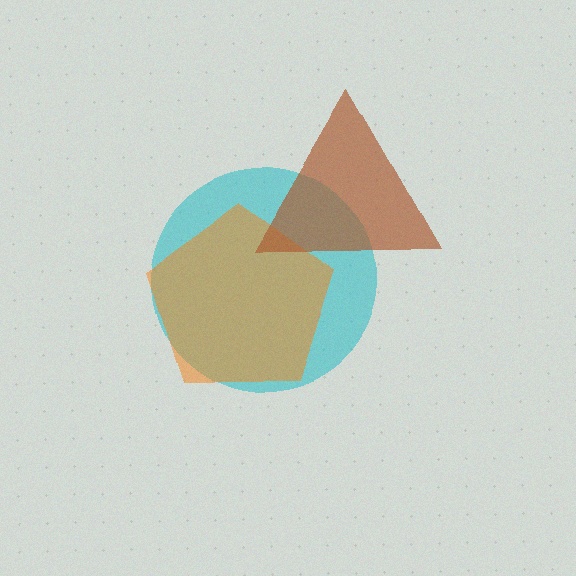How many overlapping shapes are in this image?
There are 3 overlapping shapes in the image.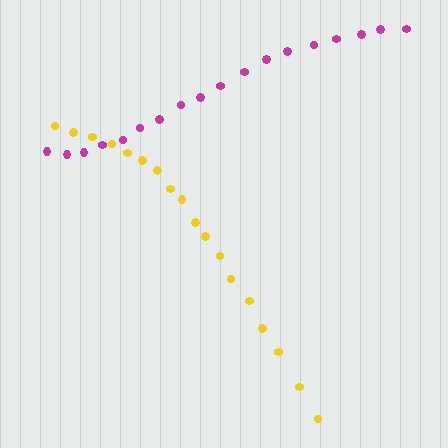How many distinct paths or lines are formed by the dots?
There are 2 distinct paths.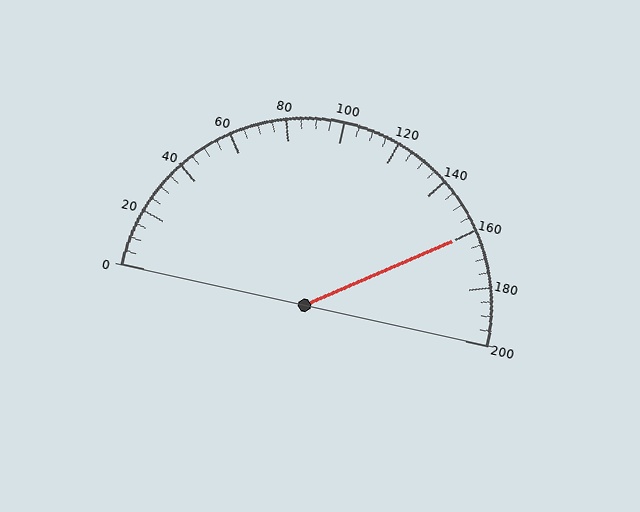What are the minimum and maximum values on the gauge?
The gauge ranges from 0 to 200.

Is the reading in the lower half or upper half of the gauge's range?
The reading is in the upper half of the range (0 to 200).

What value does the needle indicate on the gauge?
The needle indicates approximately 160.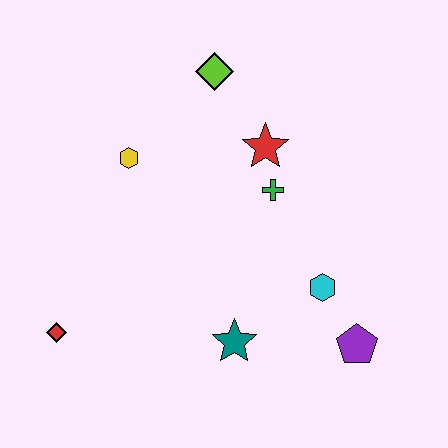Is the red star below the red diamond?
No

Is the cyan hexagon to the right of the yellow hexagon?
Yes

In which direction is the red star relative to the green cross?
The red star is above the green cross.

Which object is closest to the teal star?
The cyan hexagon is closest to the teal star.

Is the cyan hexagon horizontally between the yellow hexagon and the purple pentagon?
Yes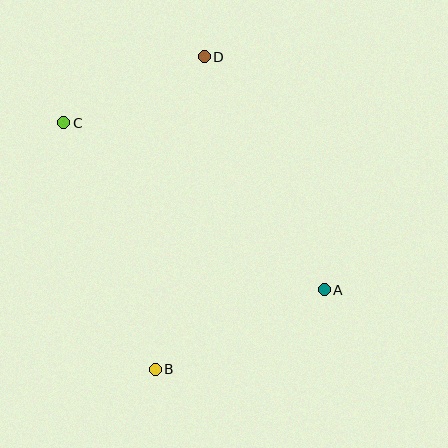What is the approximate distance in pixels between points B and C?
The distance between B and C is approximately 263 pixels.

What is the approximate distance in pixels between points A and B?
The distance between A and B is approximately 187 pixels.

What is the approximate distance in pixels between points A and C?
The distance between A and C is approximately 309 pixels.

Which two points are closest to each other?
Points C and D are closest to each other.